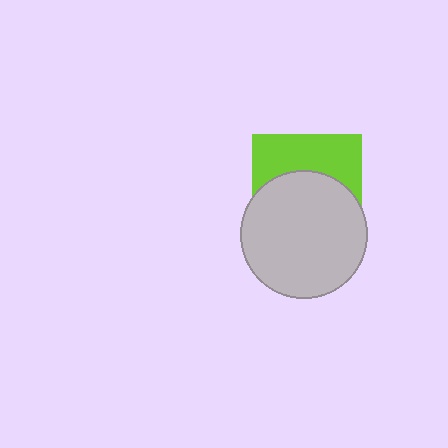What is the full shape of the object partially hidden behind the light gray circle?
The partially hidden object is a lime square.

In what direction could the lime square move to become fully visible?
The lime square could move up. That would shift it out from behind the light gray circle entirely.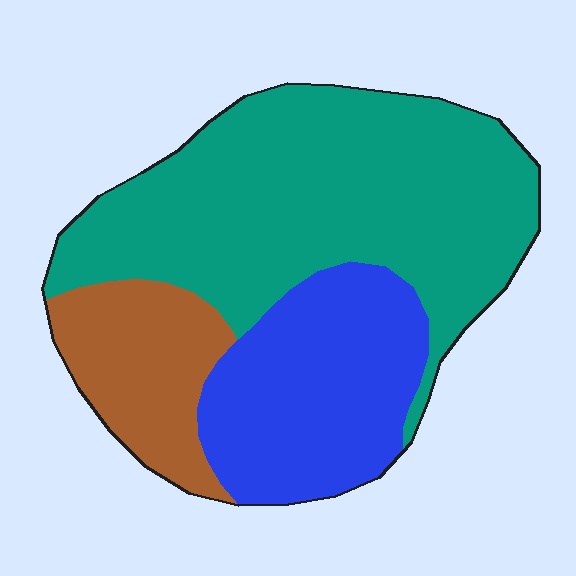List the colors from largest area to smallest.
From largest to smallest: teal, blue, brown.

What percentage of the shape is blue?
Blue covers 28% of the shape.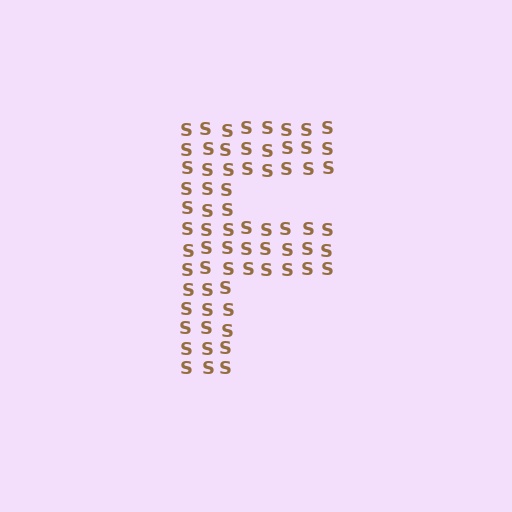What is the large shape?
The large shape is the letter F.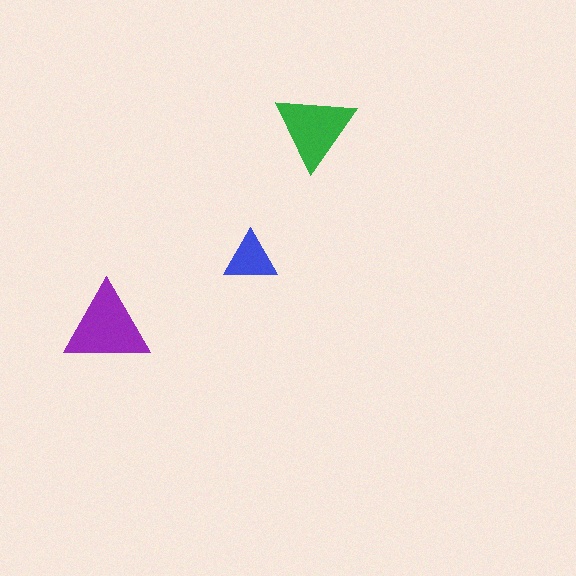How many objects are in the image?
There are 3 objects in the image.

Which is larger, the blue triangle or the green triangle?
The green one.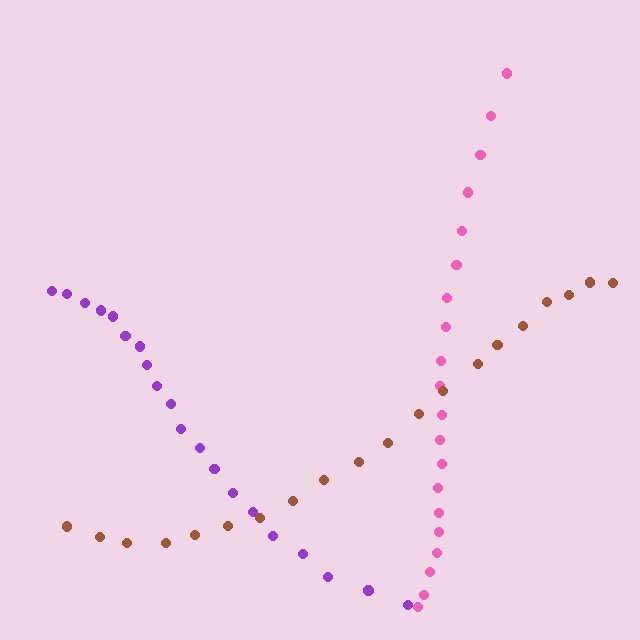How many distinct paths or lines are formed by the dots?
There are 3 distinct paths.